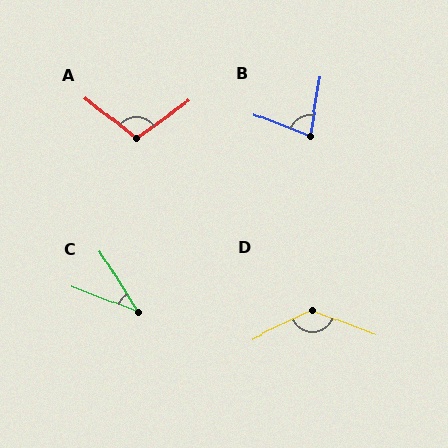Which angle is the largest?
D, at approximately 133 degrees.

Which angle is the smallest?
C, at approximately 37 degrees.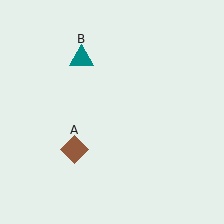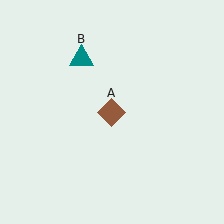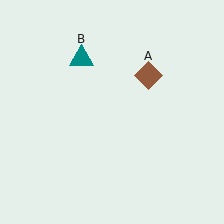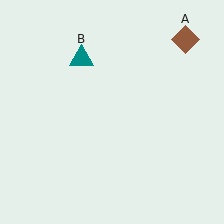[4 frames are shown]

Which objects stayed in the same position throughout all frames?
Teal triangle (object B) remained stationary.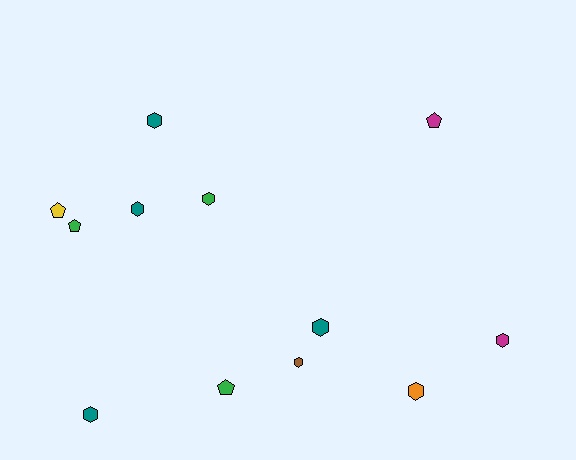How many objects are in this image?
There are 12 objects.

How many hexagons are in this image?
There are 8 hexagons.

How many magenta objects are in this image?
There are 2 magenta objects.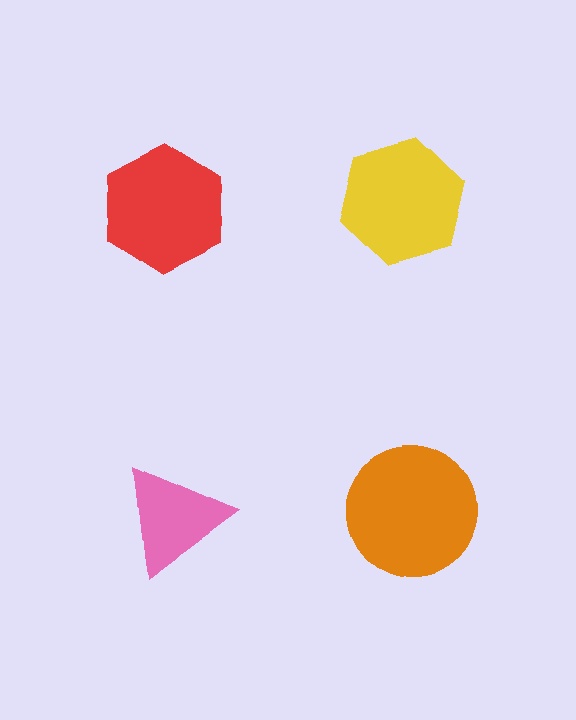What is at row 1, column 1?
A red hexagon.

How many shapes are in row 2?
2 shapes.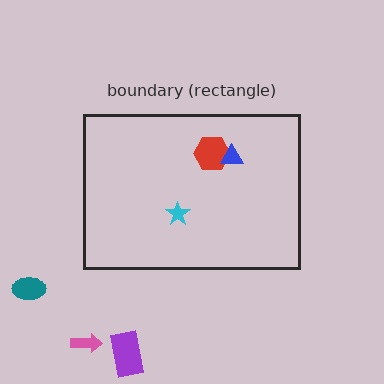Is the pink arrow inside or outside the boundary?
Outside.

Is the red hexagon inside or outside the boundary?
Inside.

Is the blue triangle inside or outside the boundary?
Inside.